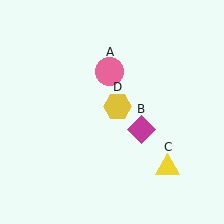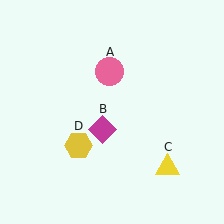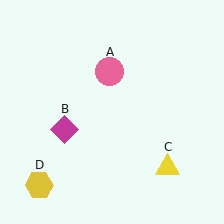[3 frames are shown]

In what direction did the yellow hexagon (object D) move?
The yellow hexagon (object D) moved down and to the left.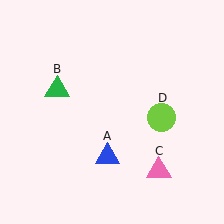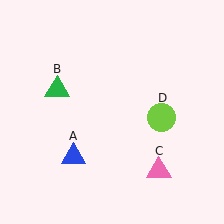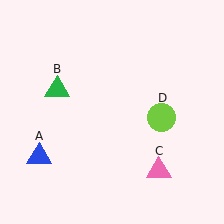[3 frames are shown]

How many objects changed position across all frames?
1 object changed position: blue triangle (object A).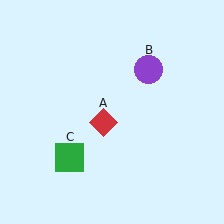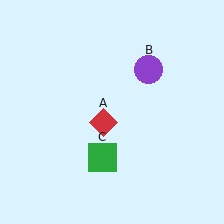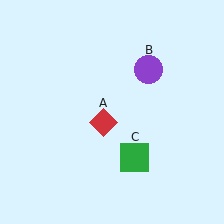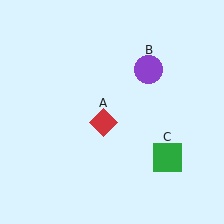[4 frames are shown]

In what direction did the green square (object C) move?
The green square (object C) moved right.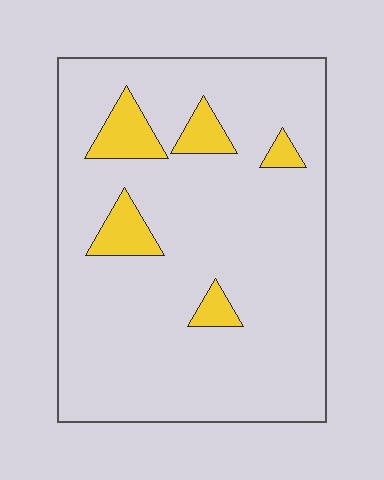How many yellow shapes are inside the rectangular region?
5.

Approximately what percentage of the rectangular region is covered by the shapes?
Approximately 10%.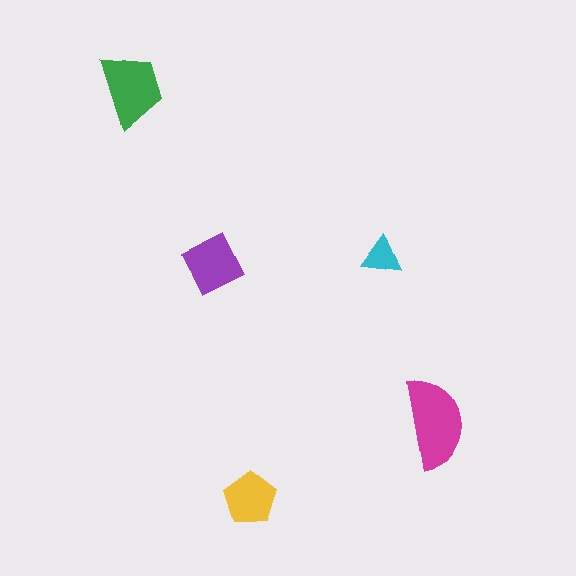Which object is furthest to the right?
The magenta semicircle is rightmost.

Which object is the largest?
The magenta semicircle.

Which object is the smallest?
The cyan triangle.